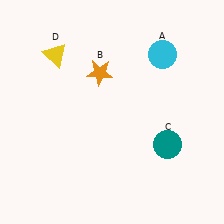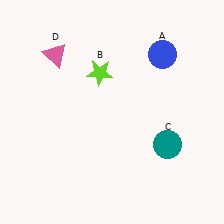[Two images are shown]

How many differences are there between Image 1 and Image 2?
There are 3 differences between the two images.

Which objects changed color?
A changed from cyan to blue. B changed from orange to lime. D changed from yellow to pink.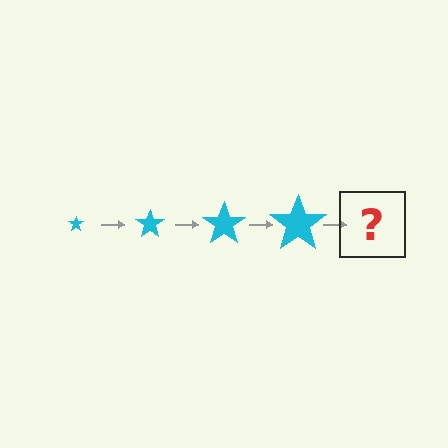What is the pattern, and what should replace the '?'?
The pattern is that the star gets progressively larger each step. The '?' should be a cyan star, larger than the previous one.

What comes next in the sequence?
The next element should be a cyan star, larger than the previous one.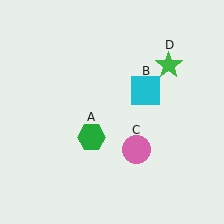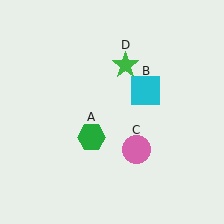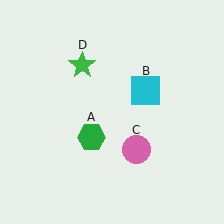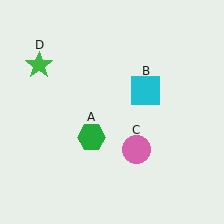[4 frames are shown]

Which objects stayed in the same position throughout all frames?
Green hexagon (object A) and cyan square (object B) and pink circle (object C) remained stationary.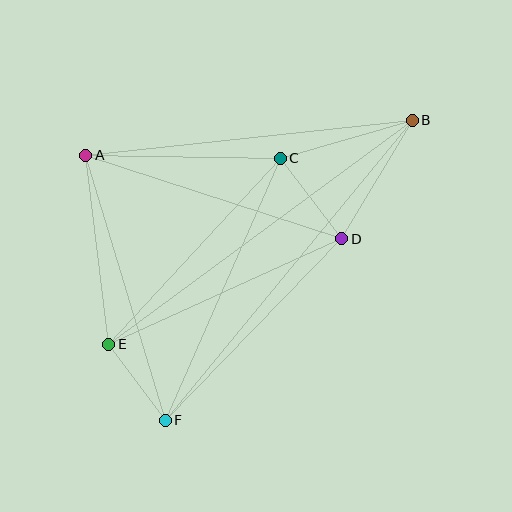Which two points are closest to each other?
Points E and F are closest to each other.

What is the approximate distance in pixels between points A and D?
The distance between A and D is approximately 269 pixels.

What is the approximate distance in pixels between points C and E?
The distance between C and E is approximately 253 pixels.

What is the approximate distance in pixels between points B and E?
The distance between B and E is approximately 377 pixels.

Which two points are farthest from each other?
Points B and F are farthest from each other.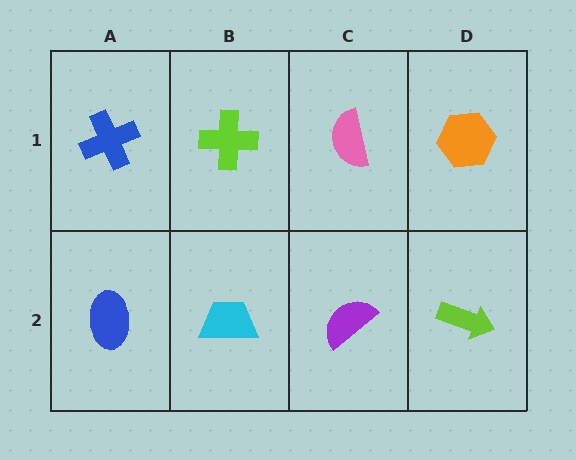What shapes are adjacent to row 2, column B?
A lime cross (row 1, column B), a blue ellipse (row 2, column A), a purple semicircle (row 2, column C).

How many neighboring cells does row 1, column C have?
3.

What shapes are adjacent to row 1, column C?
A purple semicircle (row 2, column C), a lime cross (row 1, column B), an orange hexagon (row 1, column D).